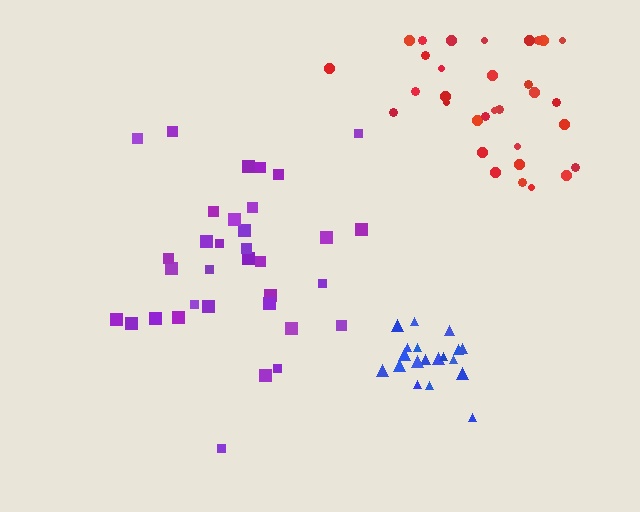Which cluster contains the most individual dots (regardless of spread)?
Purple (34).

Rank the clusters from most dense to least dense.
blue, red, purple.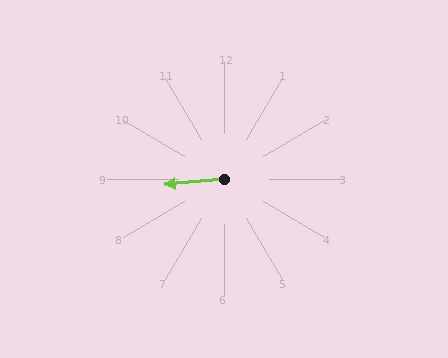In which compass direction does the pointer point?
West.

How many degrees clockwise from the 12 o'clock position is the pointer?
Approximately 265 degrees.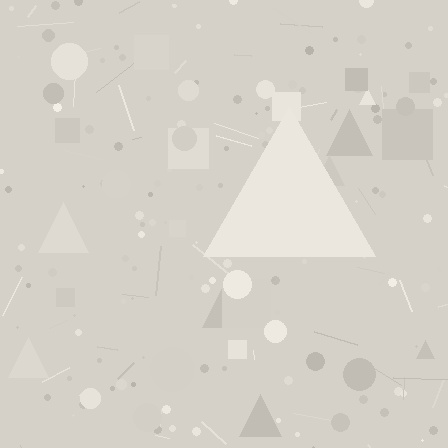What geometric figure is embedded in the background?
A triangle is embedded in the background.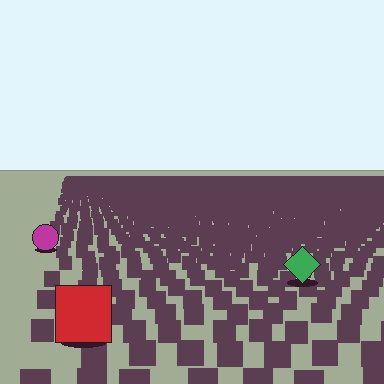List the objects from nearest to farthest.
From nearest to farthest: the red square, the green diamond, the magenta circle.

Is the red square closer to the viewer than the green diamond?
Yes. The red square is closer — you can tell from the texture gradient: the ground texture is coarser near it.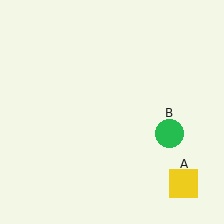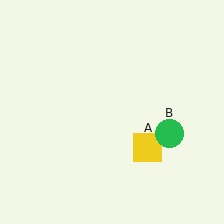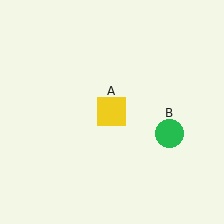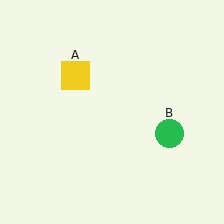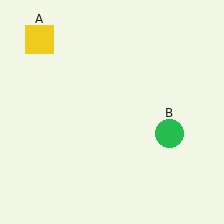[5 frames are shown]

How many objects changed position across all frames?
1 object changed position: yellow square (object A).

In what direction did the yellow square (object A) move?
The yellow square (object A) moved up and to the left.